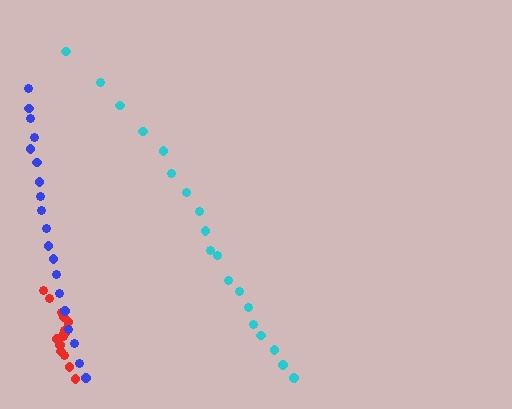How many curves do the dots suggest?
There are 3 distinct paths.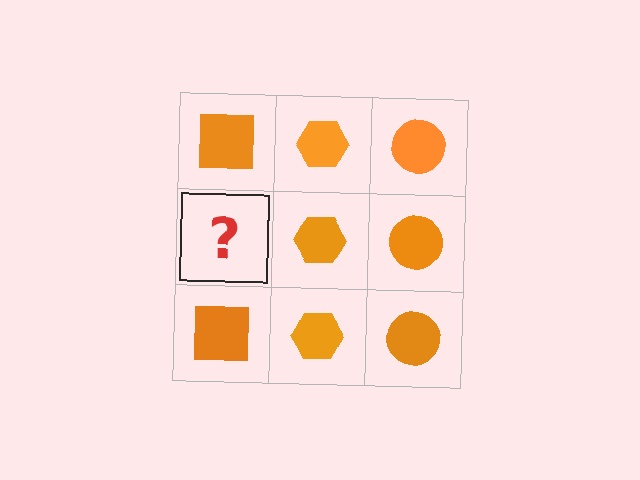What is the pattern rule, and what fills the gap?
The rule is that each column has a consistent shape. The gap should be filled with an orange square.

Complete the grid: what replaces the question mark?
The question mark should be replaced with an orange square.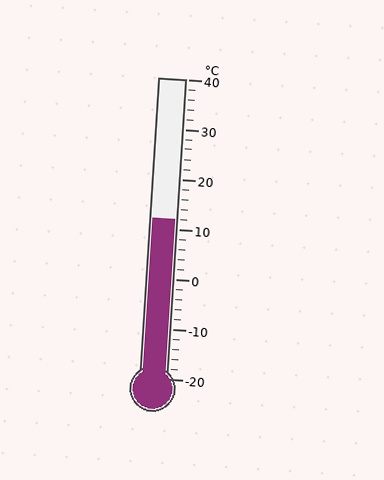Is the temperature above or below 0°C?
The temperature is above 0°C.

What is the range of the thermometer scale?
The thermometer scale ranges from -20°C to 40°C.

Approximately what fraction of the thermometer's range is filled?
The thermometer is filled to approximately 55% of its range.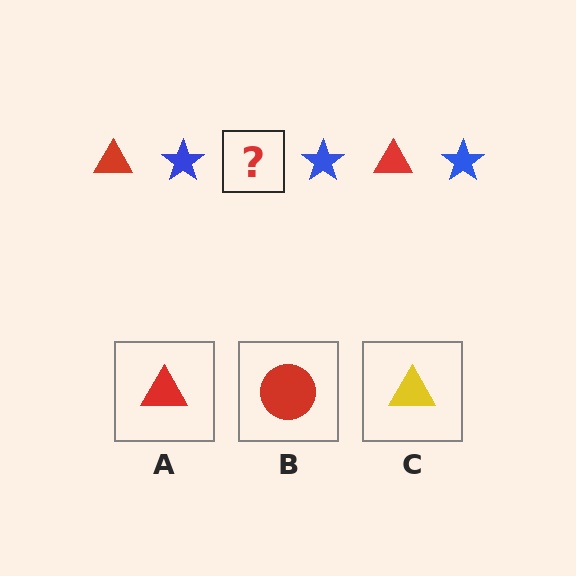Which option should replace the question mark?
Option A.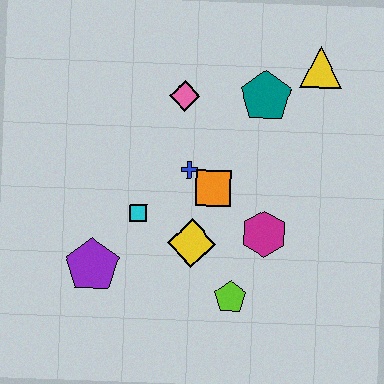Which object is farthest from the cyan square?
The yellow triangle is farthest from the cyan square.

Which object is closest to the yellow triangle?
The teal pentagon is closest to the yellow triangle.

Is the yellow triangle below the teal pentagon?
No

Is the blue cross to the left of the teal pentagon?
Yes